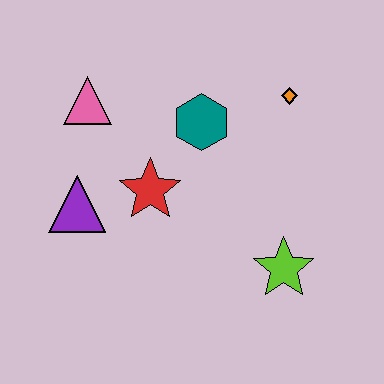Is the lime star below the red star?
Yes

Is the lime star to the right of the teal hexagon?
Yes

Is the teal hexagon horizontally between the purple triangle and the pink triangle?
No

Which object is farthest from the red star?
The orange diamond is farthest from the red star.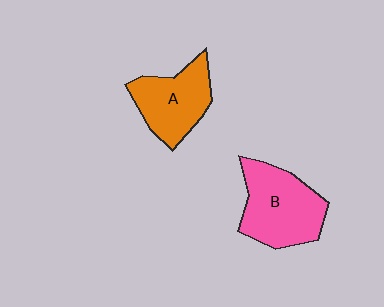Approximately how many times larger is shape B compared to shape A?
Approximately 1.2 times.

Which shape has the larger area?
Shape B (pink).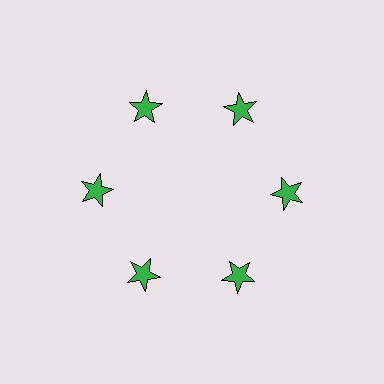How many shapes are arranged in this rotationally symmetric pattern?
There are 6 shapes, arranged in 6 groups of 1.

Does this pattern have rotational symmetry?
Yes, this pattern has 6-fold rotational symmetry. It looks the same after rotating 60 degrees around the center.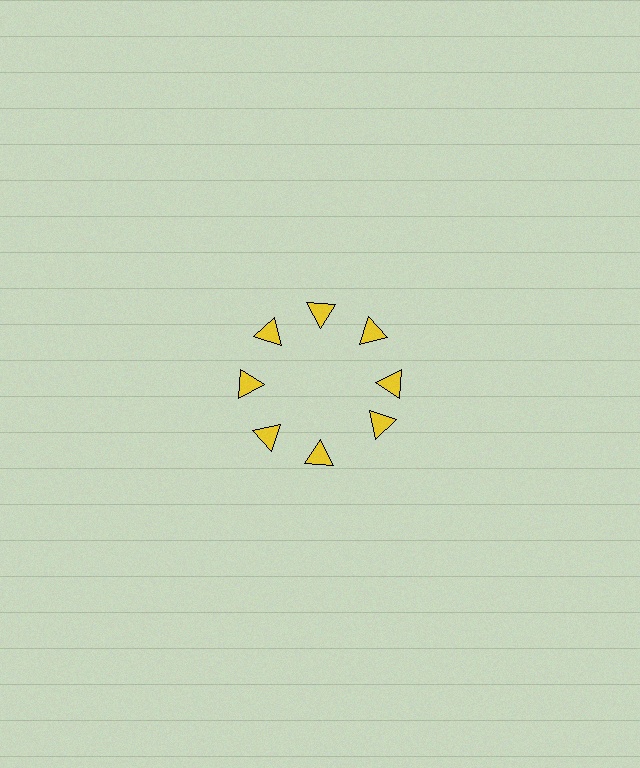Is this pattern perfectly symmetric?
No. The 8 yellow triangles are arranged in a ring, but one element near the 4 o'clock position is rotated out of alignment along the ring, breaking the 8-fold rotational symmetry.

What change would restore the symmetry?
The symmetry would be restored by rotating it back into even spacing with its neighbors so that all 8 triangles sit at equal angles and equal distance from the center.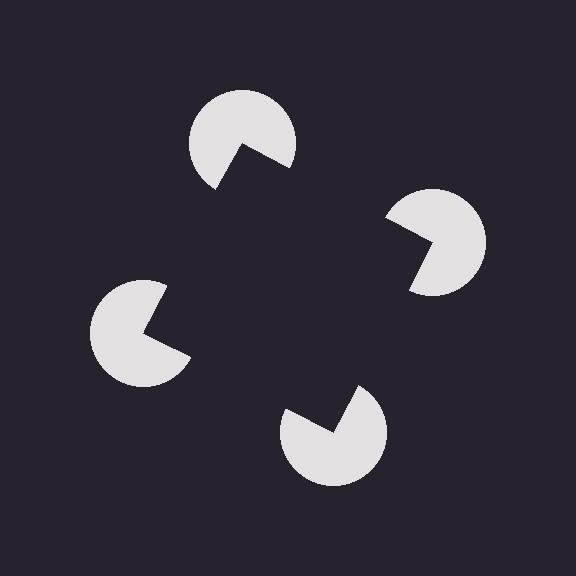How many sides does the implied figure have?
4 sides.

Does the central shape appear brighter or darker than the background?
It typically appears slightly darker than the background, even though no actual brightness change is drawn.